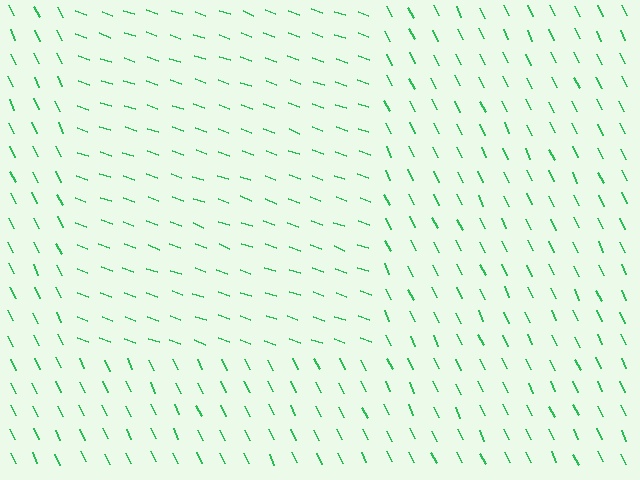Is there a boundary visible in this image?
Yes, there is a texture boundary formed by a change in line orientation.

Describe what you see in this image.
The image is filled with small green line segments. A rectangle region in the image has lines oriented differently from the surrounding lines, creating a visible texture boundary.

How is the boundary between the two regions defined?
The boundary is defined purely by a change in line orientation (approximately 45 degrees difference). All lines are the same color and thickness.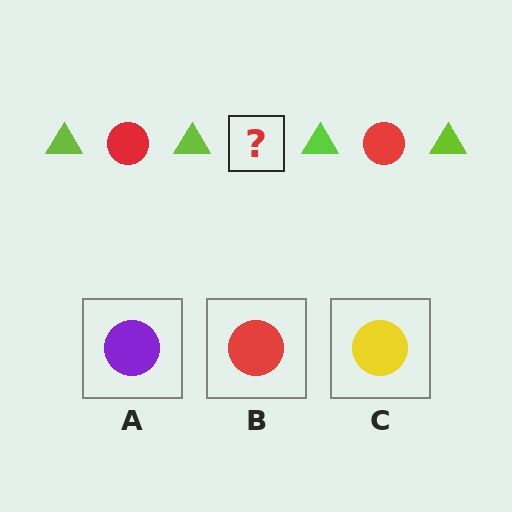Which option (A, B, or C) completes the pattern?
B.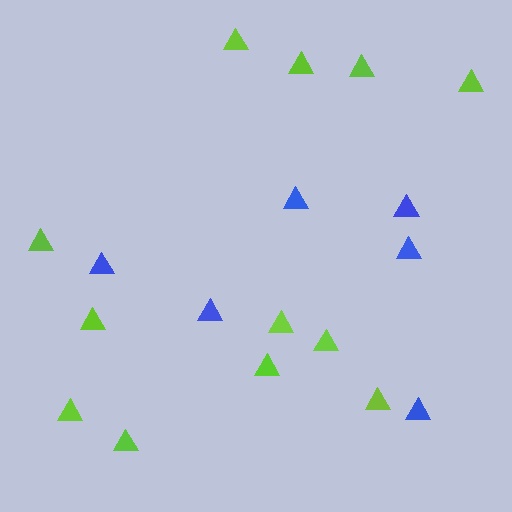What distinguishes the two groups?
There are 2 groups: one group of lime triangles (12) and one group of blue triangles (6).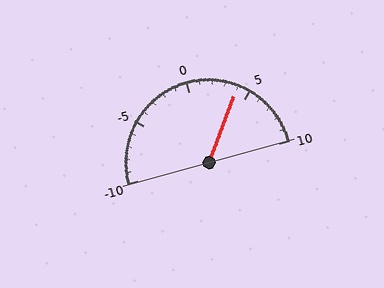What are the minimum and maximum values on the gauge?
The gauge ranges from -10 to 10.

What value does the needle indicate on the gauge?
The needle indicates approximately 4.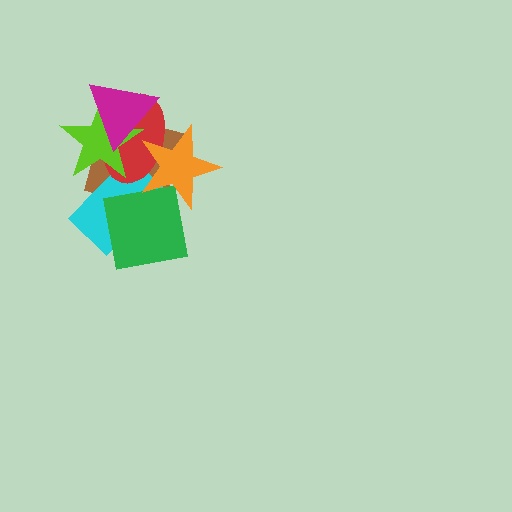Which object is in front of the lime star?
The magenta triangle is in front of the lime star.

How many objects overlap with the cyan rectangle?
5 objects overlap with the cyan rectangle.